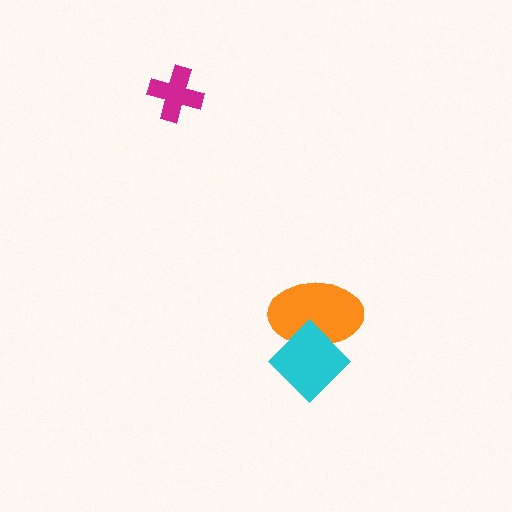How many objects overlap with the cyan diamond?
1 object overlaps with the cyan diamond.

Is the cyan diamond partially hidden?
No, no other shape covers it.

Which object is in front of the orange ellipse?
The cyan diamond is in front of the orange ellipse.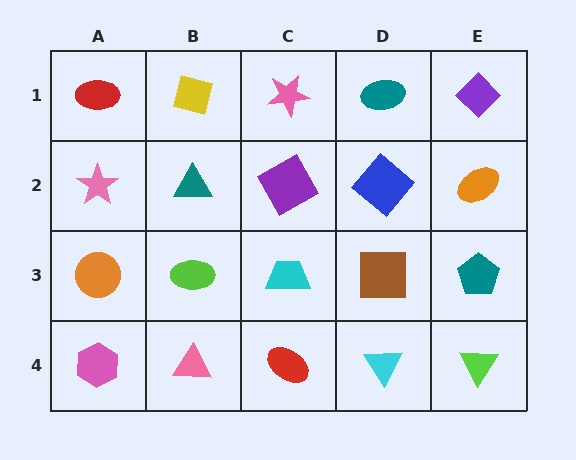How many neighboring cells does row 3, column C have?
4.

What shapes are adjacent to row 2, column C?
A pink star (row 1, column C), a cyan trapezoid (row 3, column C), a teal triangle (row 2, column B), a blue diamond (row 2, column D).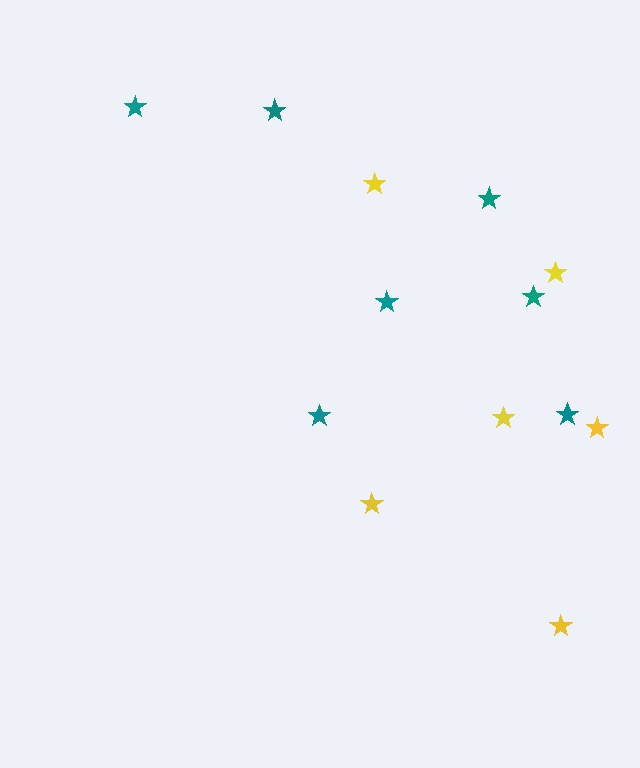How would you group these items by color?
There are 2 groups: one group of teal stars (7) and one group of yellow stars (6).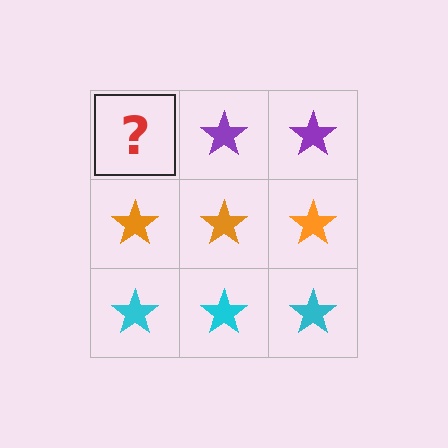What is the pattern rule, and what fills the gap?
The rule is that each row has a consistent color. The gap should be filled with a purple star.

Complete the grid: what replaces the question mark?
The question mark should be replaced with a purple star.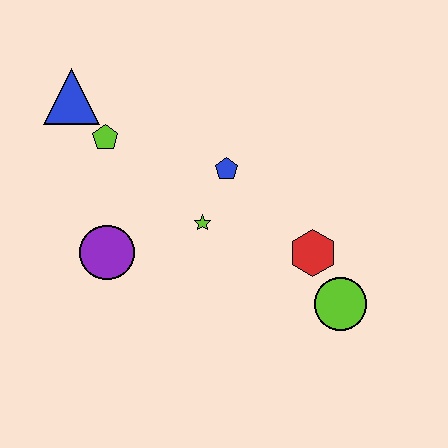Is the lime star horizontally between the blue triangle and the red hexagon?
Yes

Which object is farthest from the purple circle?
The lime circle is farthest from the purple circle.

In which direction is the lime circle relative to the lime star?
The lime circle is to the right of the lime star.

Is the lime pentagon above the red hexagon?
Yes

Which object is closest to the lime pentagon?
The blue triangle is closest to the lime pentagon.